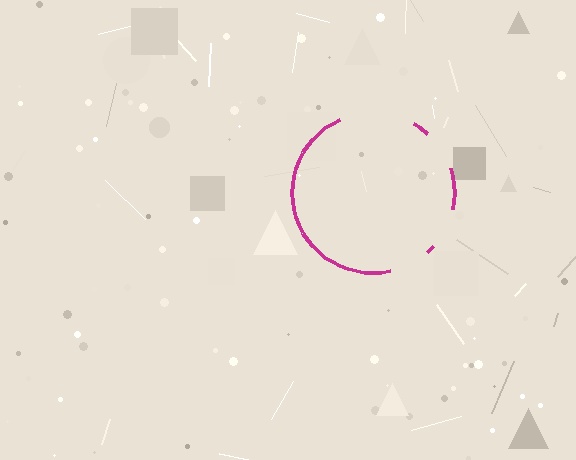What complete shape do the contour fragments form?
The contour fragments form a circle.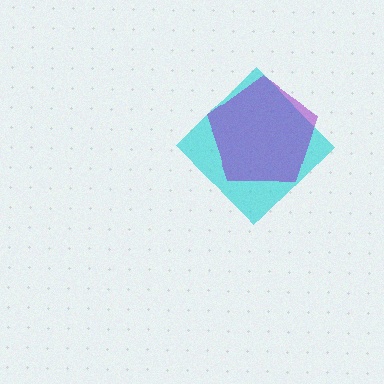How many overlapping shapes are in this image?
There are 2 overlapping shapes in the image.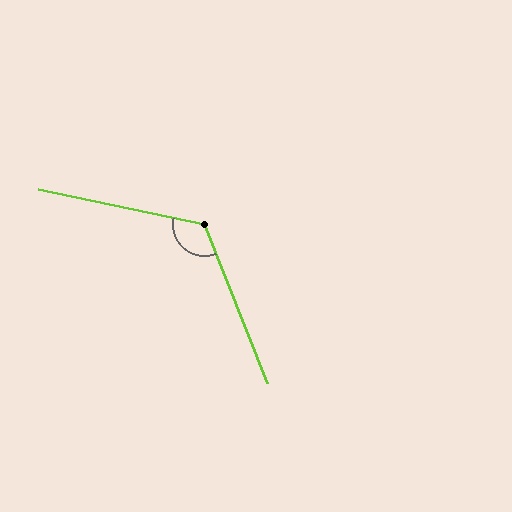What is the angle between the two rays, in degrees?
Approximately 124 degrees.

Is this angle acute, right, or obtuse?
It is obtuse.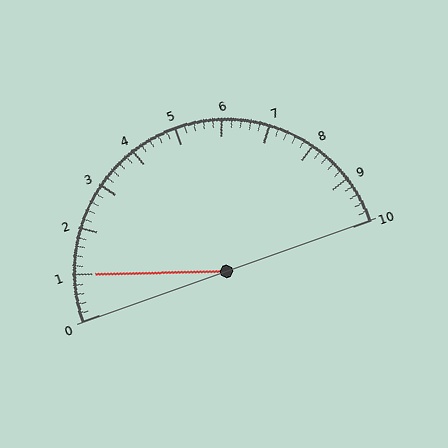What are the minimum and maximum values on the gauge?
The gauge ranges from 0 to 10.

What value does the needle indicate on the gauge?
The needle indicates approximately 1.0.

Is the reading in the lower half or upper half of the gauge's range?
The reading is in the lower half of the range (0 to 10).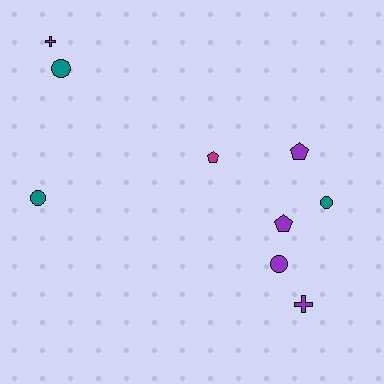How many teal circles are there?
There are 3 teal circles.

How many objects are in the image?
There are 9 objects.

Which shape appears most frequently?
Circle, with 4 objects.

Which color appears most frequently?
Purple, with 5 objects.